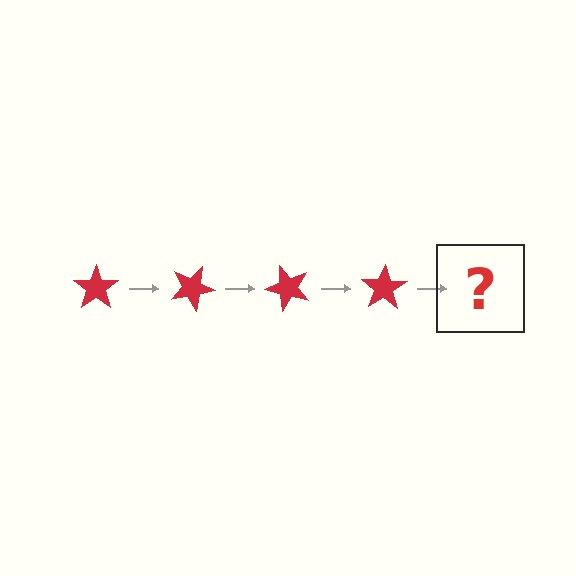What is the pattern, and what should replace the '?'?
The pattern is that the star rotates 25 degrees each step. The '?' should be a red star rotated 100 degrees.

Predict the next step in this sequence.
The next step is a red star rotated 100 degrees.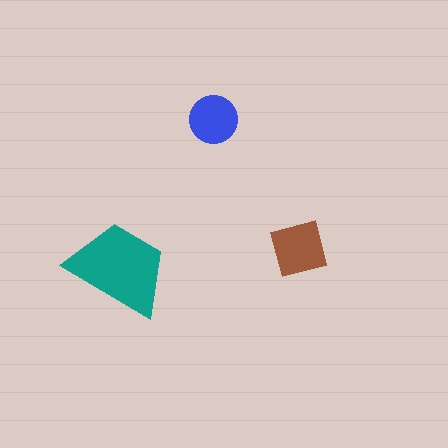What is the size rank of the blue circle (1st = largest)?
3rd.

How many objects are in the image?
There are 3 objects in the image.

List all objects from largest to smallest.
The teal trapezoid, the brown square, the blue circle.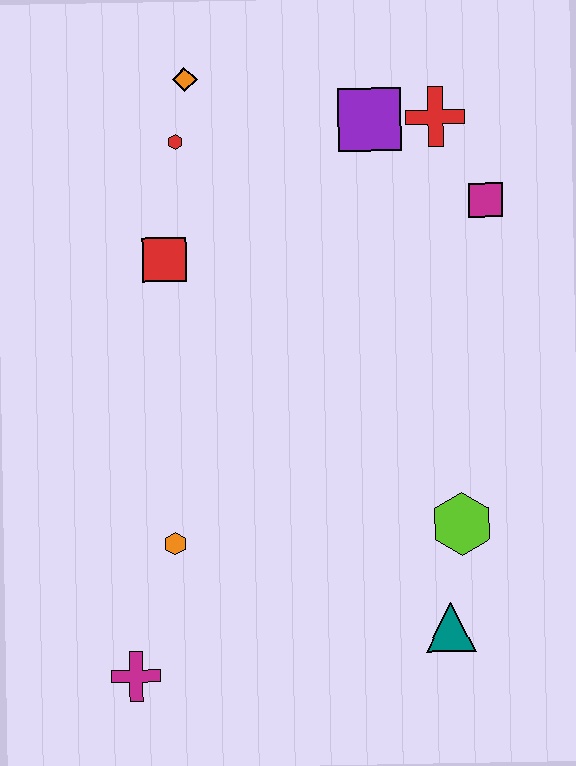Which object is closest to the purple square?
The red cross is closest to the purple square.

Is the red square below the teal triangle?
No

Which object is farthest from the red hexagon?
The teal triangle is farthest from the red hexagon.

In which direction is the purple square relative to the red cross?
The purple square is to the left of the red cross.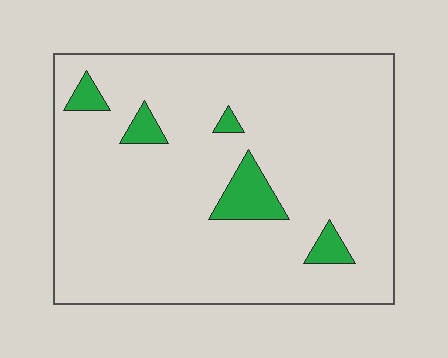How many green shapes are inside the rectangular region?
5.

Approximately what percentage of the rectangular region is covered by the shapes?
Approximately 10%.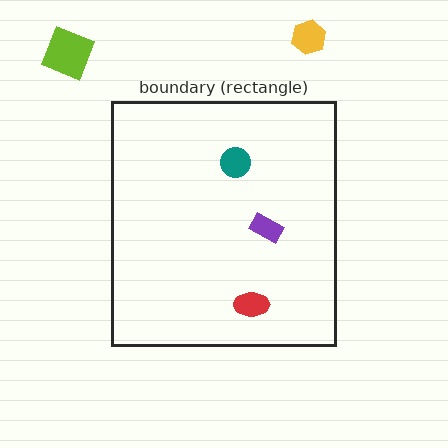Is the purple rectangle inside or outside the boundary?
Inside.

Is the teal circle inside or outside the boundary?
Inside.